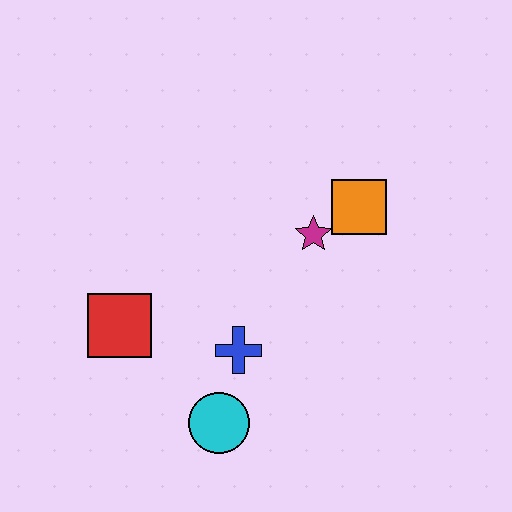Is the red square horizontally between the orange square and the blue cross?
No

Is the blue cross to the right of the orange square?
No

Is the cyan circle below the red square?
Yes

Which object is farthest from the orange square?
The red square is farthest from the orange square.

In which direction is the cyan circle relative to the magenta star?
The cyan circle is below the magenta star.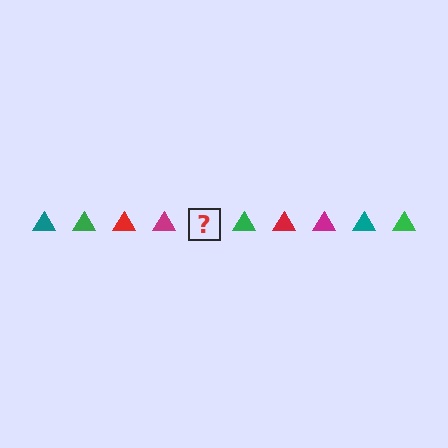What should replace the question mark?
The question mark should be replaced with a teal triangle.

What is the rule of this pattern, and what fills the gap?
The rule is that the pattern cycles through teal, green, red, magenta triangles. The gap should be filled with a teal triangle.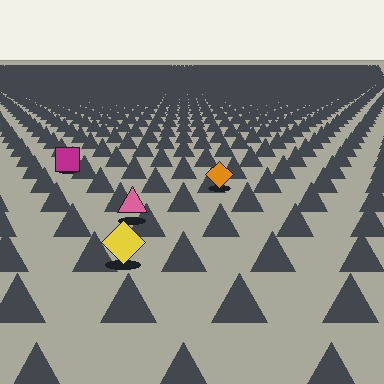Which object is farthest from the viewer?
The magenta square is farthest from the viewer. It appears smaller and the ground texture around it is denser.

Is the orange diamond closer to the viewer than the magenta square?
Yes. The orange diamond is closer — you can tell from the texture gradient: the ground texture is coarser near it.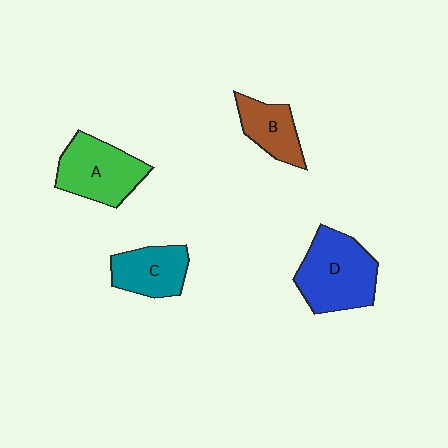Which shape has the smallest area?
Shape B (brown).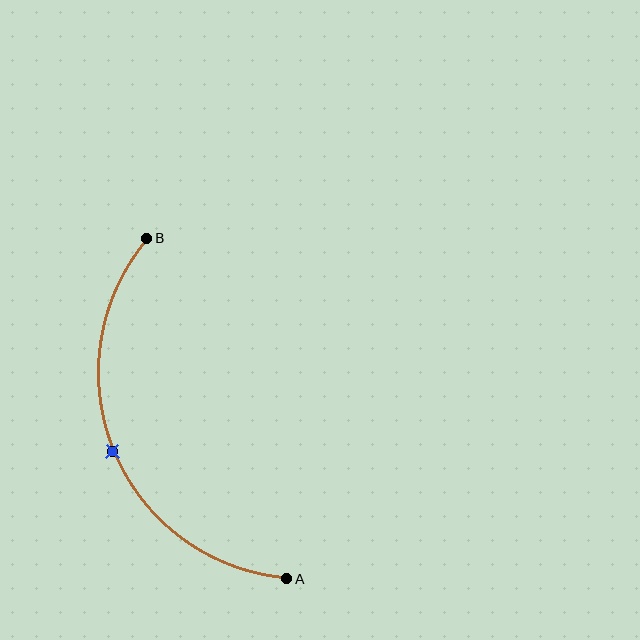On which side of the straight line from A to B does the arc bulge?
The arc bulges to the left of the straight line connecting A and B.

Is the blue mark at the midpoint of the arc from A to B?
Yes. The blue mark lies on the arc at equal arc-length from both A and B — it is the arc midpoint.